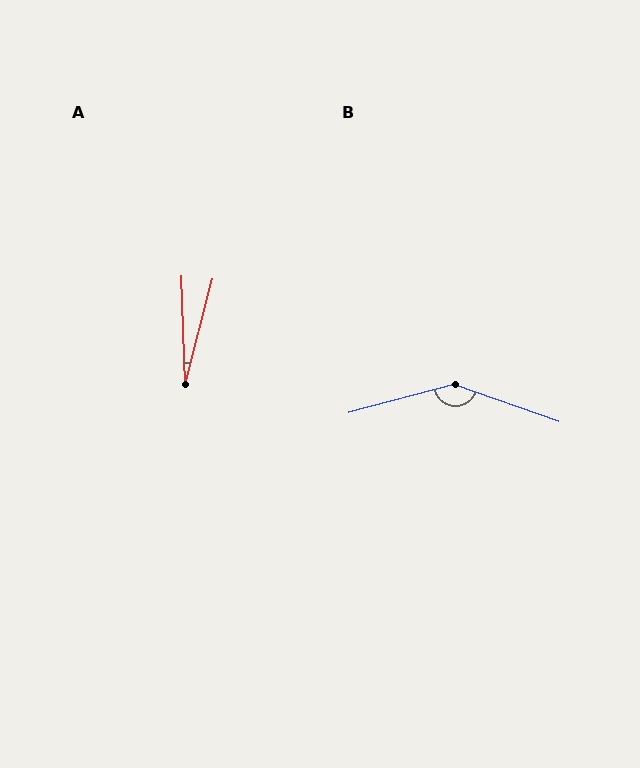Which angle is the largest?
B, at approximately 145 degrees.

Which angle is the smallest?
A, at approximately 16 degrees.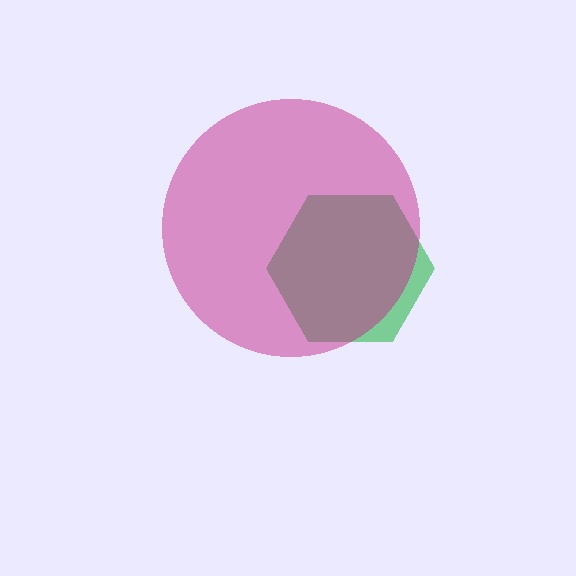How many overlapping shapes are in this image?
There are 2 overlapping shapes in the image.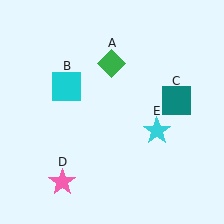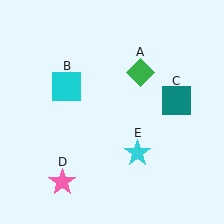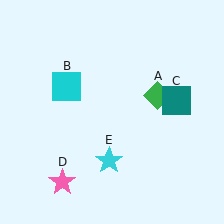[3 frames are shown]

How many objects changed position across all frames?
2 objects changed position: green diamond (object A), cyan star (object E).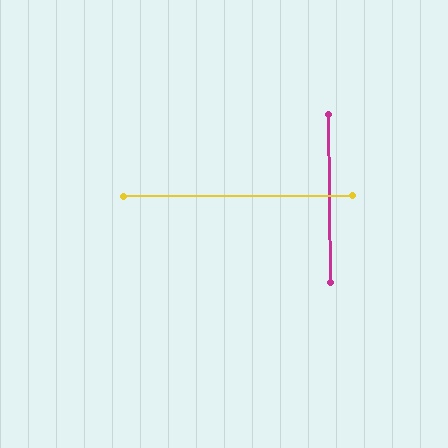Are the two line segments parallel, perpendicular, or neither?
Perpendicular — they meet at approximately 90°.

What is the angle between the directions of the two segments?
Approximately 90 degrees.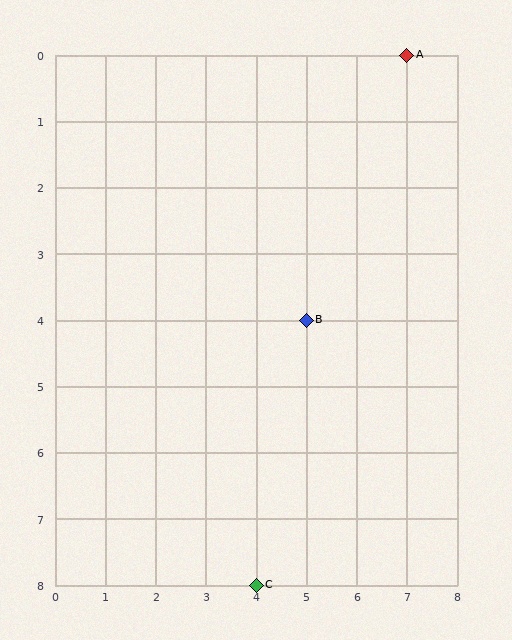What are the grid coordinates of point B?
Point B is at grid coordinates (5, 4).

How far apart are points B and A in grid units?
Points B and A are 2 columns and 4 rows apart (about 4.5 grid units diagonally).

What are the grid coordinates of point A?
Point A is at grid coordinates (7, 0).